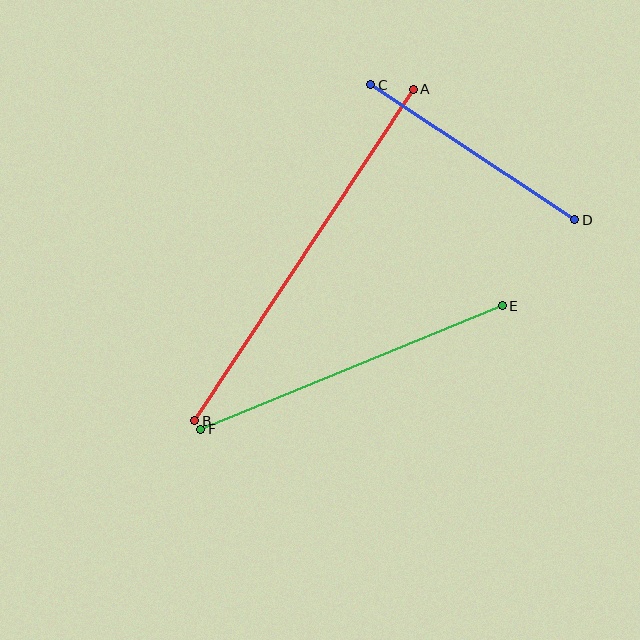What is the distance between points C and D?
The distance is approximately 245 pixels.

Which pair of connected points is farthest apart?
Points A and B are farthest apart.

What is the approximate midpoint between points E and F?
The midpoint is at approximately (351, 368) pixels.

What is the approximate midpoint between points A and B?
The midpoint is at approximately (304, 255) pixels.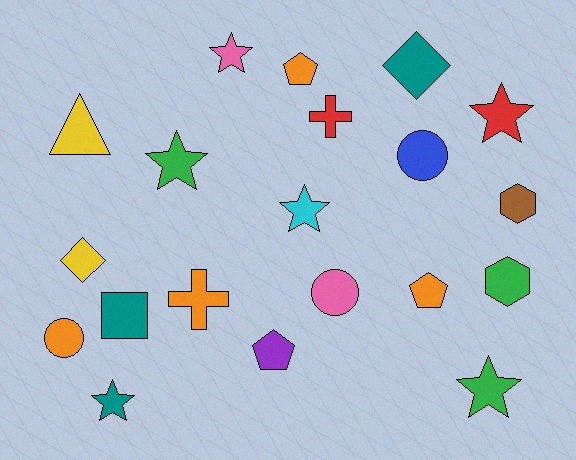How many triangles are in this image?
There is 1 triangle.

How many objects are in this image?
There are 20 objects.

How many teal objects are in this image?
There are 3 teal objects.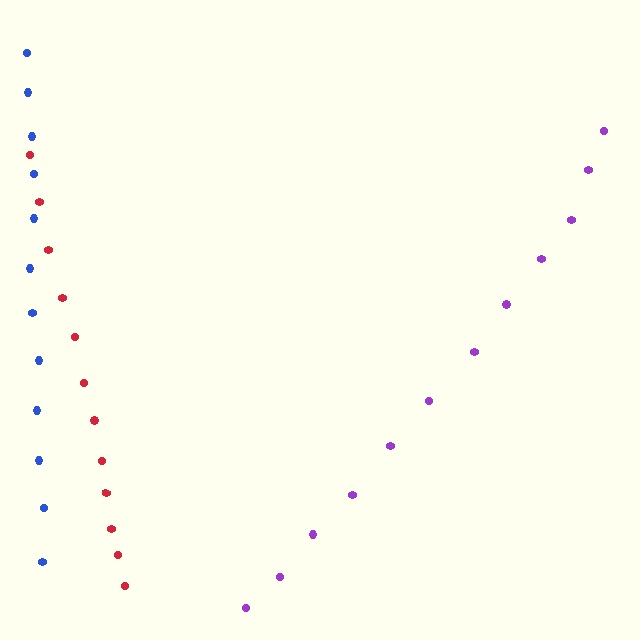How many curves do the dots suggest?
There are 3 distinct paths.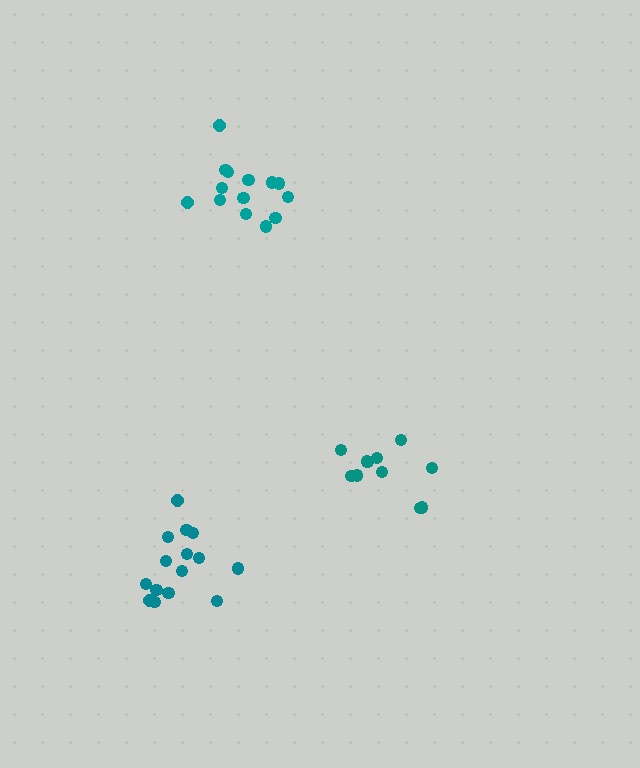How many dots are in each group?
Group 1: 11 dots, Group 2: 14 dots, Group 3: 16 dots (41 total).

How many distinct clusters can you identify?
There are 3 distinct clusters.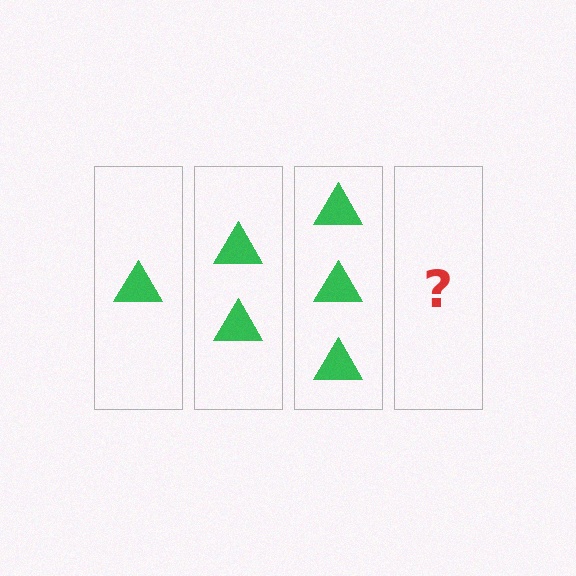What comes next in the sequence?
The next element should be 4 triangles.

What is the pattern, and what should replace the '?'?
The pattern is that each step adds one more triangle. The '?' should be 4 triangles.